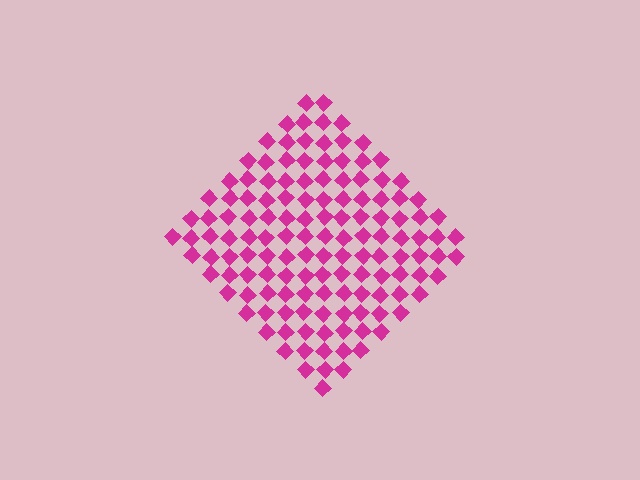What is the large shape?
The large shape is a diamond.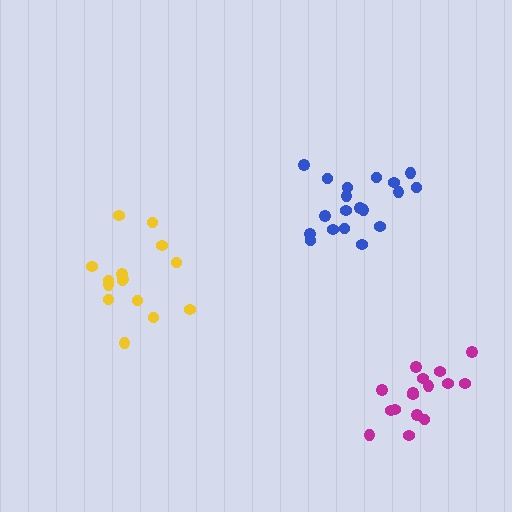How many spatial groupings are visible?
There are 3 spatial groupings.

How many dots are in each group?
Group 1: 16 dots, Group 2: 15 dots, Group 3: 19 dots (50 total).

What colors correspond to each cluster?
The clusters are colored: magenta, yellow, blue.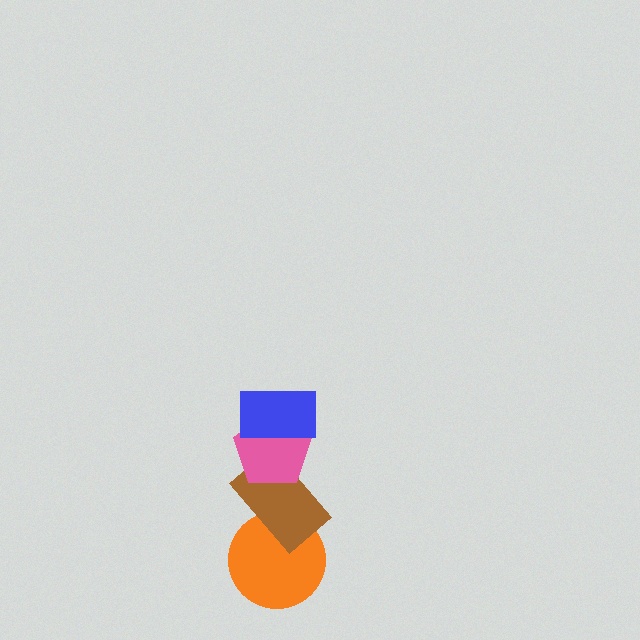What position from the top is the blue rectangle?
The blue rectangle is 1st from the top.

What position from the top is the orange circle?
The orange circle is 4th from the top.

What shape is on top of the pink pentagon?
The blue rectangle is on top of the pink pentagon.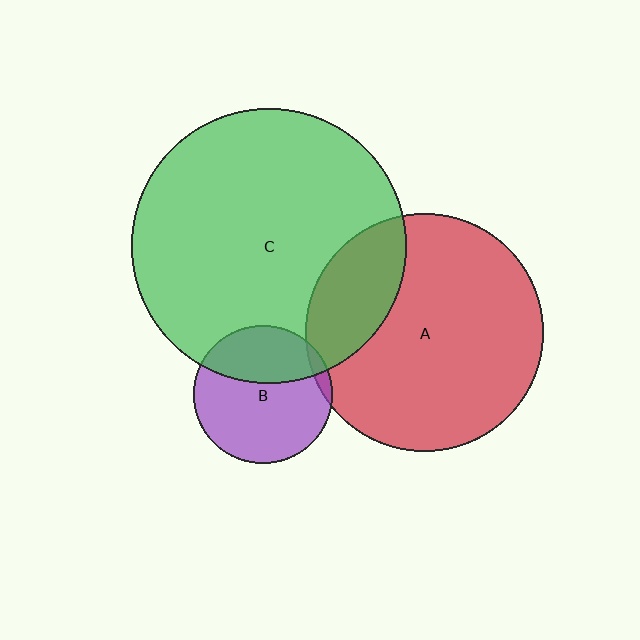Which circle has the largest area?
Circle C (green).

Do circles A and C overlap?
Yes.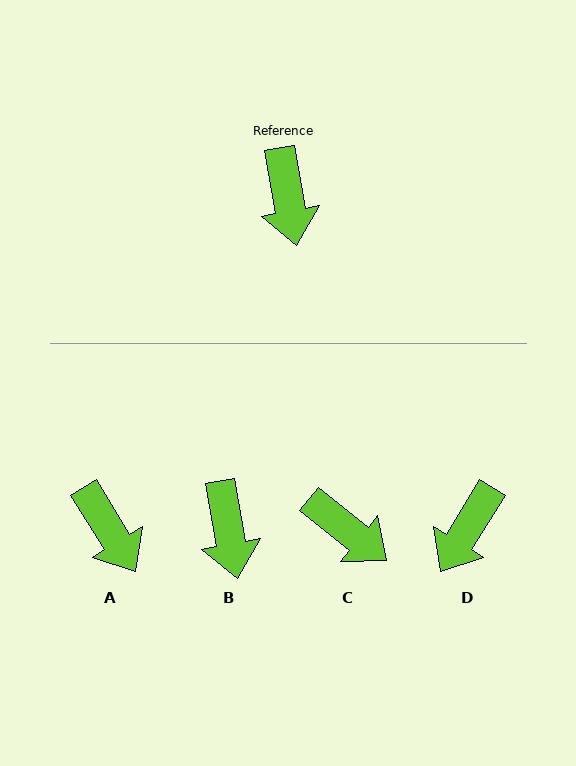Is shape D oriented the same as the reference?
No, it is off by about 42 degrees.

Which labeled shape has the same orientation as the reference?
B.